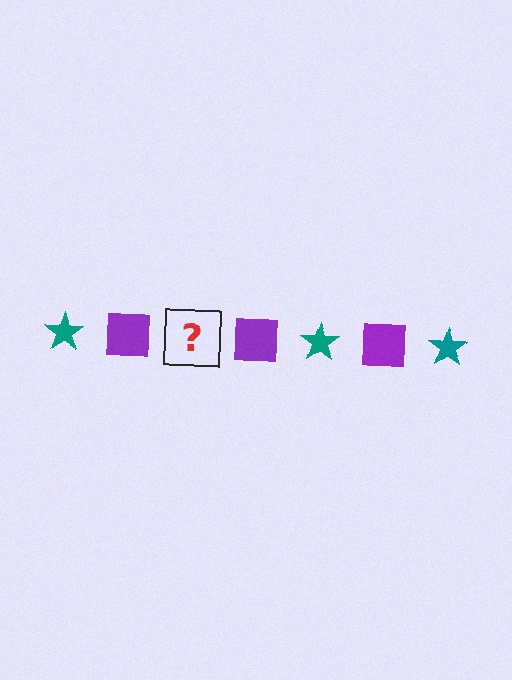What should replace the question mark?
The question mark should be replaced with a teal star.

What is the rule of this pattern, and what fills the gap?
The rule is that the pattern alternates between teal star and purple square. The gap should be filled with a teal star.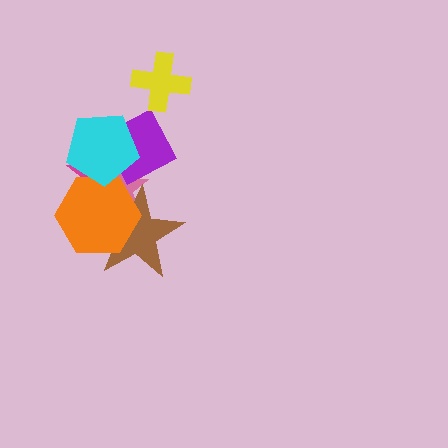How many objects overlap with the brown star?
3 objects overlap with the brown star.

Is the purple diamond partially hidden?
Yes, it is partially covered by another shape.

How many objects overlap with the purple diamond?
3 objects overlap with the purple diamond.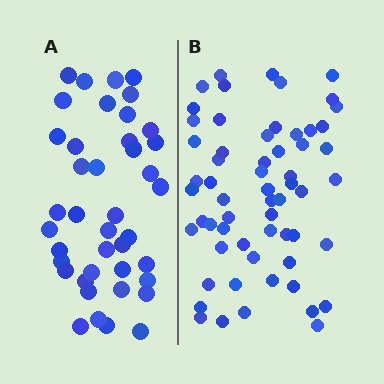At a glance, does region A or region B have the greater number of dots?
Region B (the right region) has more dots.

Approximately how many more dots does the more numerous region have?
Region B has approximately 20 more dots than region A.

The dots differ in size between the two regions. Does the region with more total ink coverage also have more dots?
No. Region A has more total ink coverage because its dots are larger, but region B actually contains more individual dots. Total area can be misleading — the number of items is what matters here.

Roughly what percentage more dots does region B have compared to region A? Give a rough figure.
About 45% more.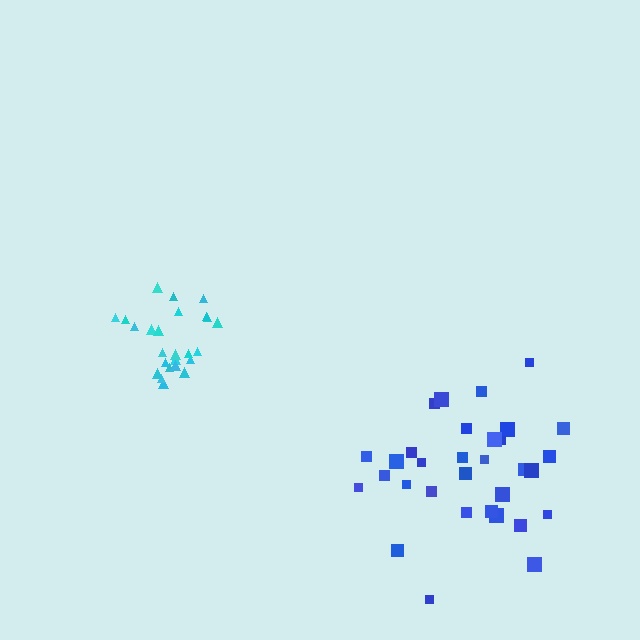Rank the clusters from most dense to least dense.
cyan, blue.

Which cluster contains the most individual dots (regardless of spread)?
Blue (32).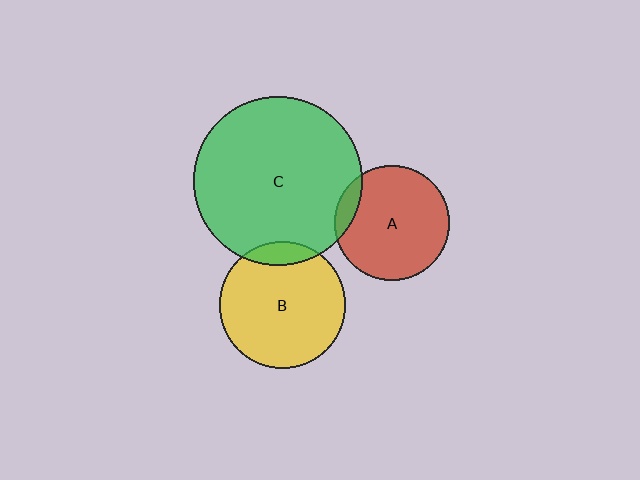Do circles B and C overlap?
Yes.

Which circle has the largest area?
Circle C (green).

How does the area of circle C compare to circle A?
Approximately 2.2 times.